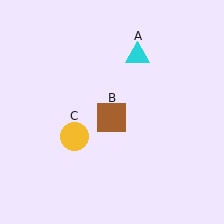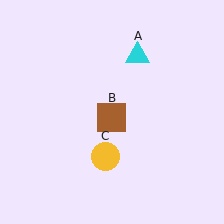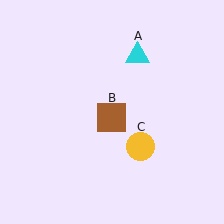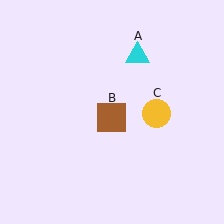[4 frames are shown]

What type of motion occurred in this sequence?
The yellow circle (object C) rotated counterclockwise around the center of the scene.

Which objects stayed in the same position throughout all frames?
Cyan triangle (object A) and brown square (object B) remained stationary.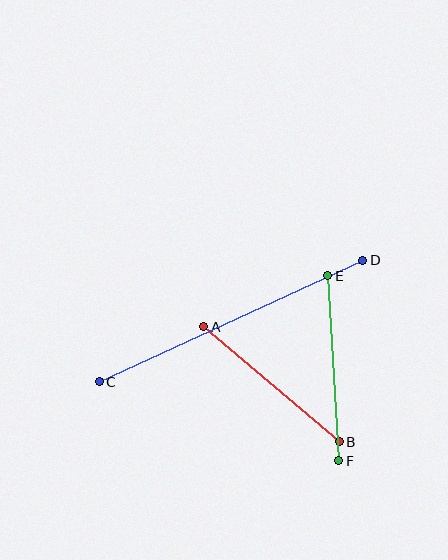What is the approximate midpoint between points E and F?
The midpoint is at approximately (333, 368) pixels.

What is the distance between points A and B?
The distance is approximately 178 pixels.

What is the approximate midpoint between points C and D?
The midpoint is at approximately (231, 321) pixels.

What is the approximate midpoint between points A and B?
The midpoint is at approximately (272, 384) pixels.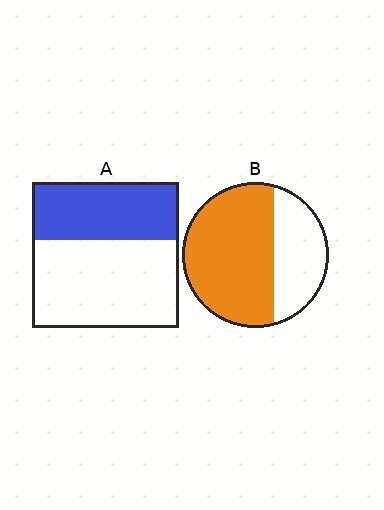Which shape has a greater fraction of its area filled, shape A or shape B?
Shape B.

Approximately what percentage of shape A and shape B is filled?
A is approximately 40% and B is approximately 65%.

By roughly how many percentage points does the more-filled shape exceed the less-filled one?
By roughly 25 percentage points (B over A).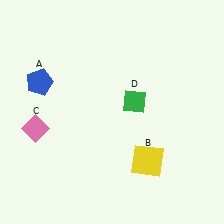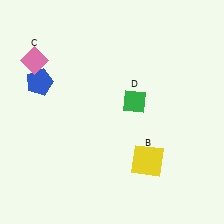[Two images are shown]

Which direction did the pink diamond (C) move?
The pink diamond (C) moved up.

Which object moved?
The pink diamond (C) moved up.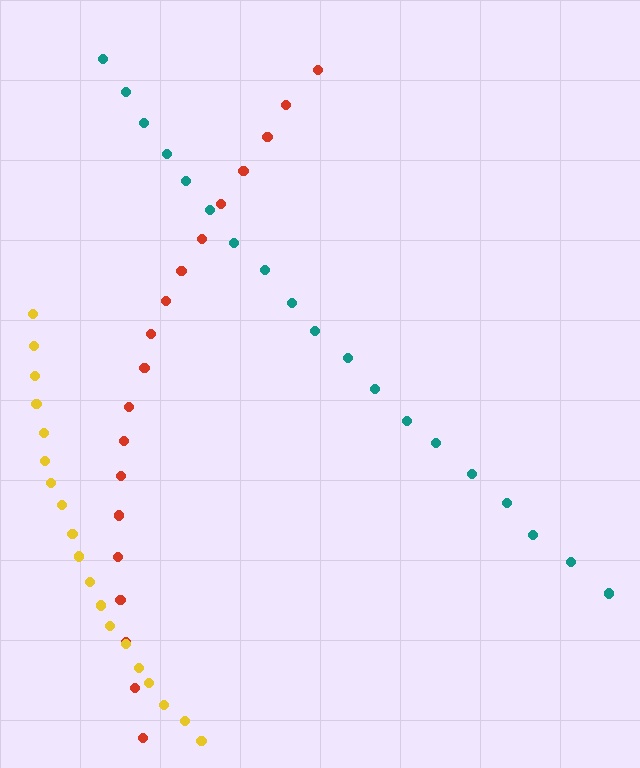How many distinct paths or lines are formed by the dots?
There are 3 distinct paths.